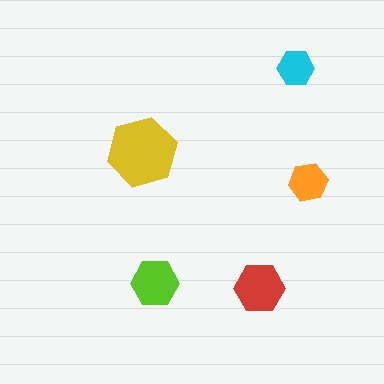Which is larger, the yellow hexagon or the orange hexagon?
The yellow one.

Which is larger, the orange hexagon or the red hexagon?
The red one.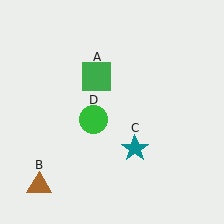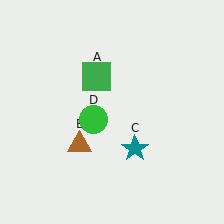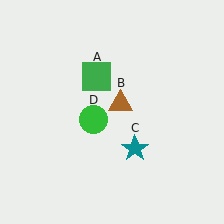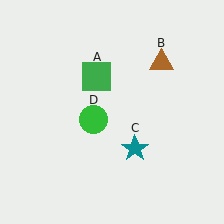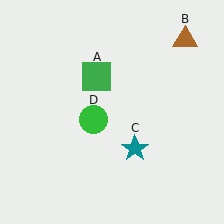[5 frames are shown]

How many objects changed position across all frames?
1 object changed position: brown triangle (object B).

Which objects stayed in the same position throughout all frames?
Green square (object A) and teal star (object C) and green circle (object D) remained stationary.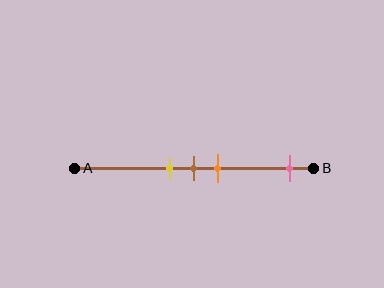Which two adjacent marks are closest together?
The yellow and brown marks are the closest adjacent pair.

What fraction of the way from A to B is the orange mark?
The orange mark is approximately 60% (0.6) of the way from A to B.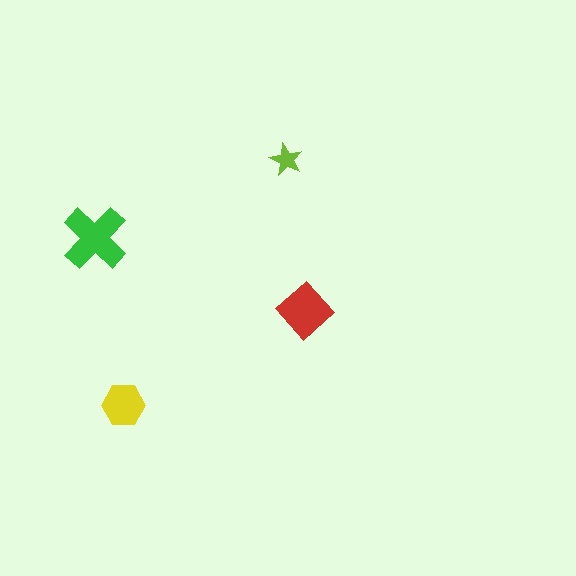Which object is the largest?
The green cross.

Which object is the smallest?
The lime star.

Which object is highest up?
The lime star is topmost.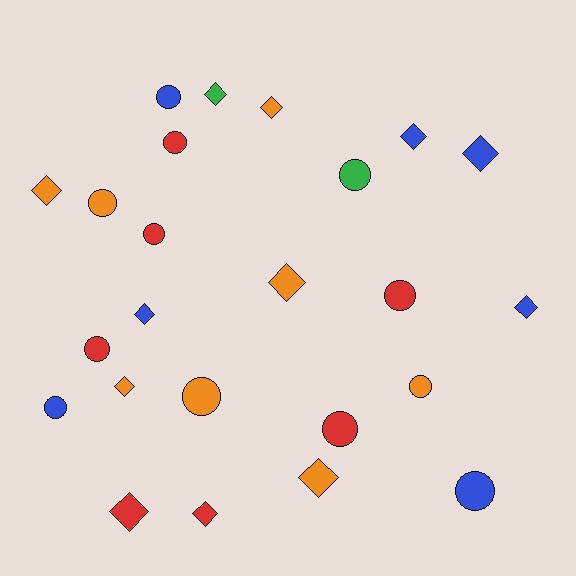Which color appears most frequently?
Orange, with 8 objects.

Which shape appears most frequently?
Circle, with 12 objects.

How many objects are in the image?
There are 24 objects.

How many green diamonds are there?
There is 1 green diamond.